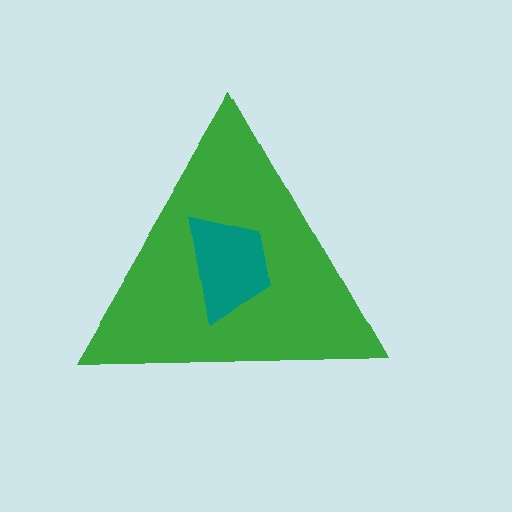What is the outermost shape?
The green triangle.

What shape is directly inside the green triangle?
The teal trapezoid.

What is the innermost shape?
The teal trapezoid.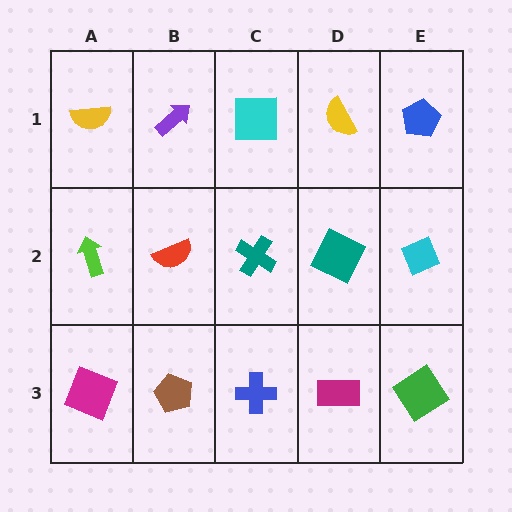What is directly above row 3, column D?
A teal square.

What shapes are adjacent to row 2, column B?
A purple arrow (row 1, column B), a brown pentagon (row 3, column B), a lime arrow (row 2, column A), a teal cross (row 2, column C).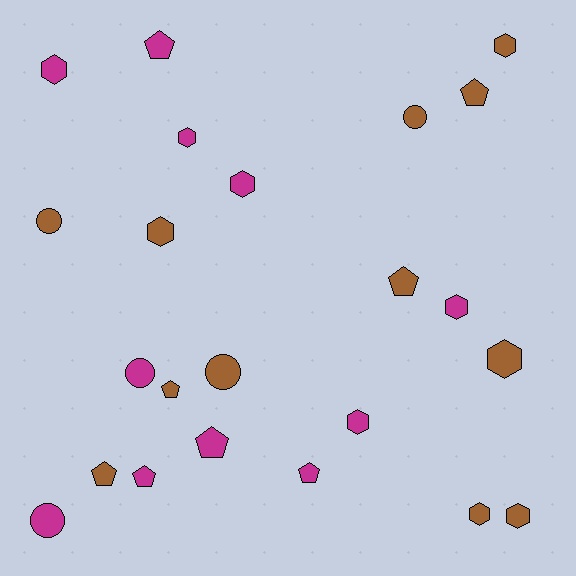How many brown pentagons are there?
There are 4 brown pentagons.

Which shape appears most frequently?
Hexagon, with 10 objects.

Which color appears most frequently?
Brown, with 12 objects.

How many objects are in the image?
There are 23 objects.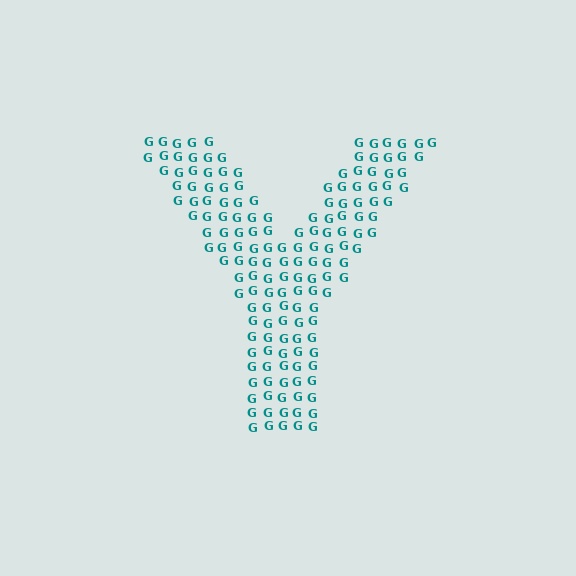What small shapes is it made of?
It is made of small letter G's.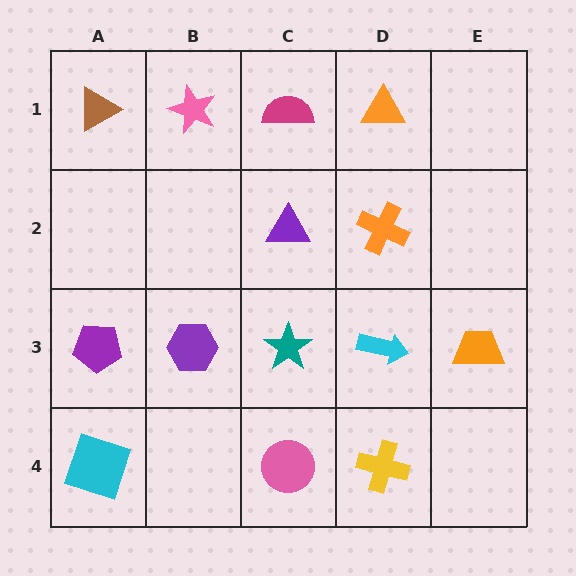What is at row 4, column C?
A pink circle.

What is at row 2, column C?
A purple triangle.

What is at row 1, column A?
A brown triangle.